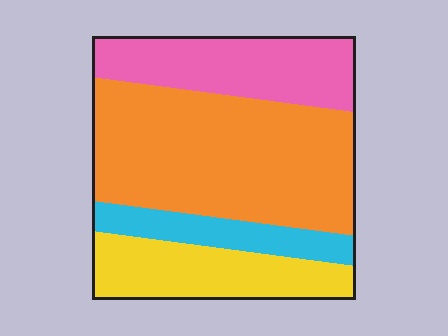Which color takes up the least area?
Cyan, at roughly 10%.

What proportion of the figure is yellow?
Yellow covers around 20% of the figure.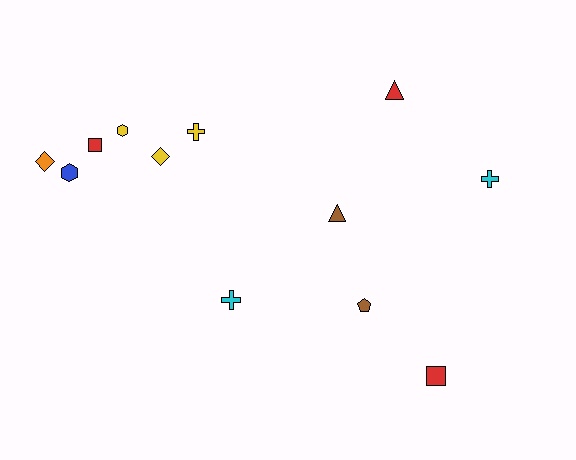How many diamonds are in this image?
There are 2 diamonds.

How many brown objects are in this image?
There are 2 brown objects.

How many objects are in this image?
There are 12 objects.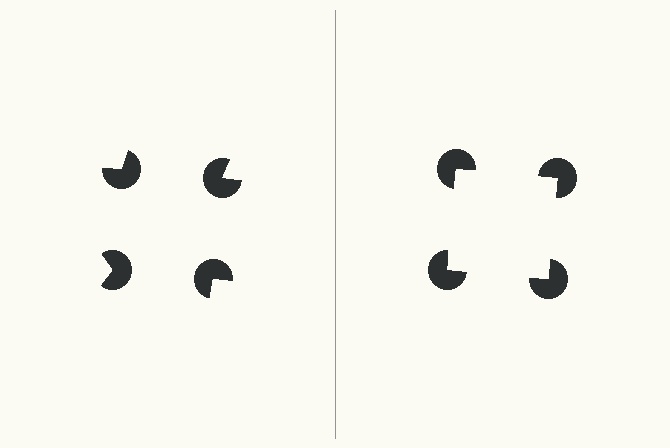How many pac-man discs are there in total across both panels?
8 — 4 on each side.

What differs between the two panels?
The pac-man discs are positioned identically on both sides; only the wedge orientations differ. On the right they align to a square; on the left they are misaligned.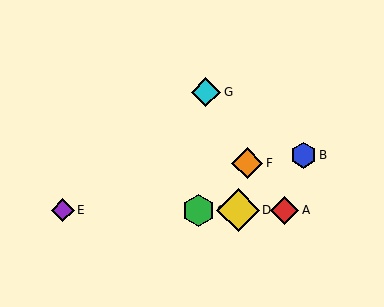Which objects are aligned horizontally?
Objects A, C, D, E are aligned horizontally.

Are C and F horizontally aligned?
No, C is at y≈210 and F is at y≈163.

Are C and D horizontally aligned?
Yes, both are at y≈210.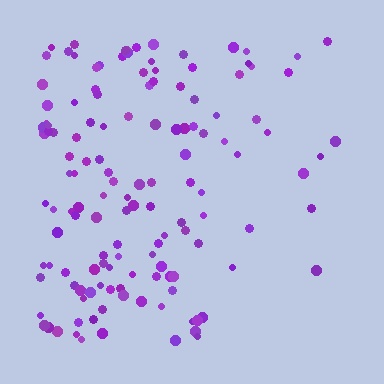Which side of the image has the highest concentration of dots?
The left.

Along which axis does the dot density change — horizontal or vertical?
Horizontal.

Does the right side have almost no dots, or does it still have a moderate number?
Still a moderate number, just noticeably fewer than the left.